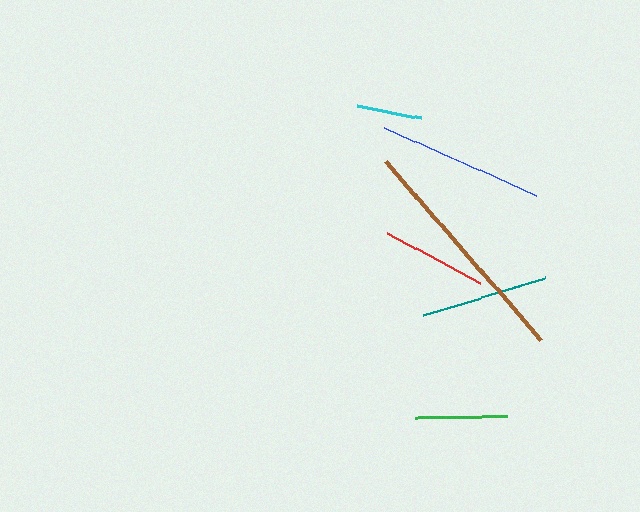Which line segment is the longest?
The brown line is the longest at approximately 237 pixels.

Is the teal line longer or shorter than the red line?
The teal line is longer than the red line.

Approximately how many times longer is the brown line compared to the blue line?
The brown line is approximately 1.4 times the length of the blue line.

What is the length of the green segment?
The green segment is approximately 93 pixels long.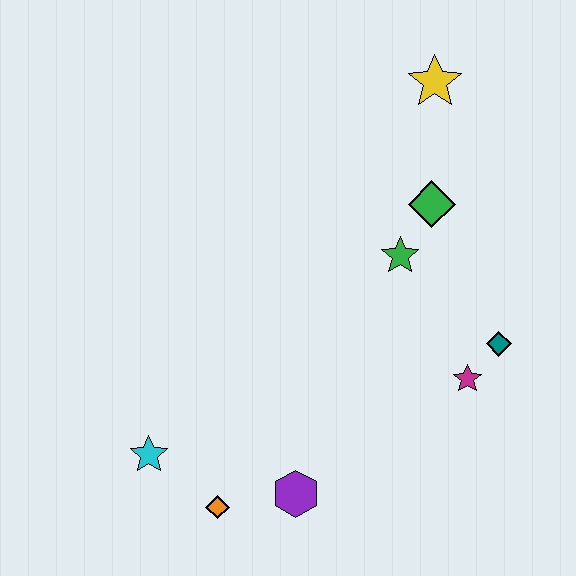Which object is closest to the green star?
The green diamond is closest to the green star.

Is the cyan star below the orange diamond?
No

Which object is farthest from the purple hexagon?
The yellow star is farthest from the purple hexagon.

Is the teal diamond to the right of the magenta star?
Yes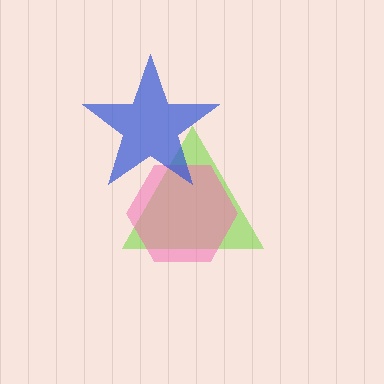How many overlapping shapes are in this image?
There are 3 overlapping shapes in the image.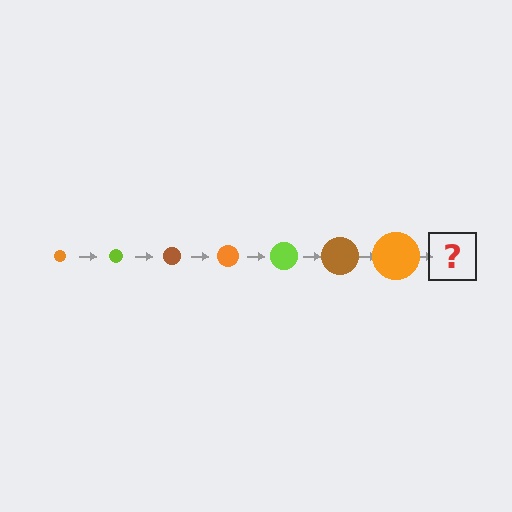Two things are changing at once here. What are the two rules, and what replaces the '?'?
The two rules are that the circle grows larger each step and the color cycles through orange, lime, and brown. The '?' should be a lime circle, larger than the previous one.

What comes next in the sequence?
The next element should be a lime circle, larger than the previous one.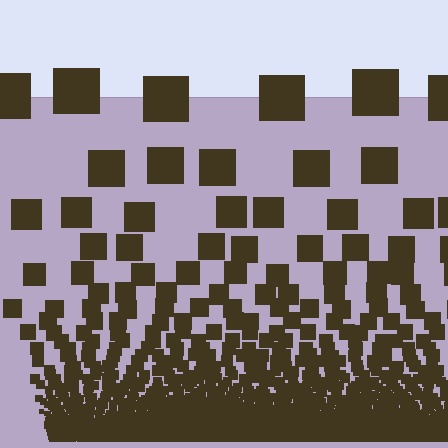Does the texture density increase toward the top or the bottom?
Density increases toward the bottom.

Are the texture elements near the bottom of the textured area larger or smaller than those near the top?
Smaller. The gradient is inverted — elements near the bottom are smaller and denser.